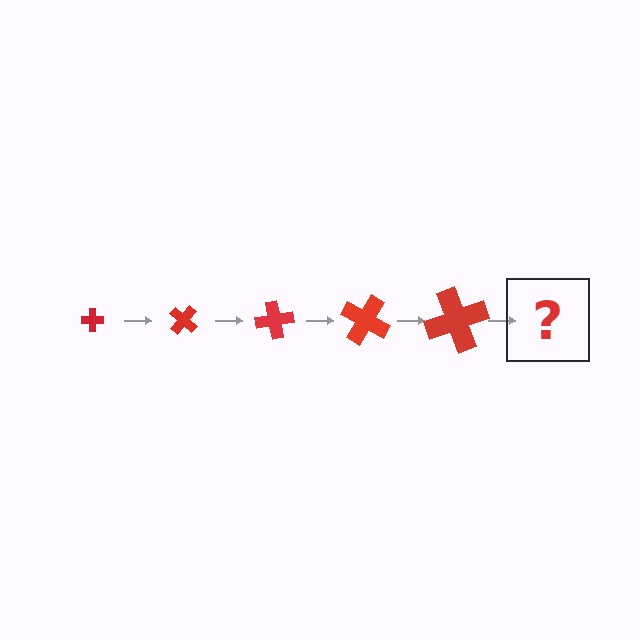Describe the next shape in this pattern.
It should be a cross, larger than the previous one and rotated 200 degrees from the start.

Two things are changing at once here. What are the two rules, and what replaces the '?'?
The two rules are that the cross grows larger each step and it rotates 40 degrees each step. The '?' should be a cross, larger than the previous one and rotated 200 degrees from the start.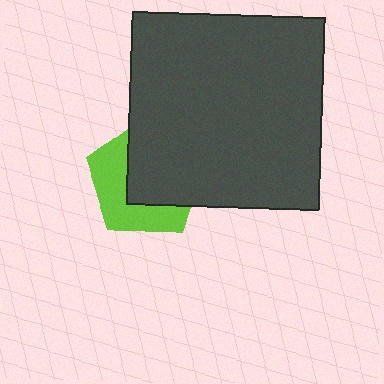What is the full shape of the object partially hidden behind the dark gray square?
The partially hidden object is a lime pentagon.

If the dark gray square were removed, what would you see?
You would see the complete lime pentagon.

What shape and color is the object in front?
The object in front is a dark gray square.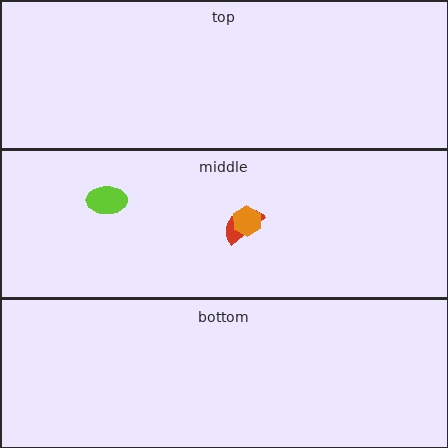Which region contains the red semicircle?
The middle region.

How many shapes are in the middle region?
3.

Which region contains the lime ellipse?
The middle region.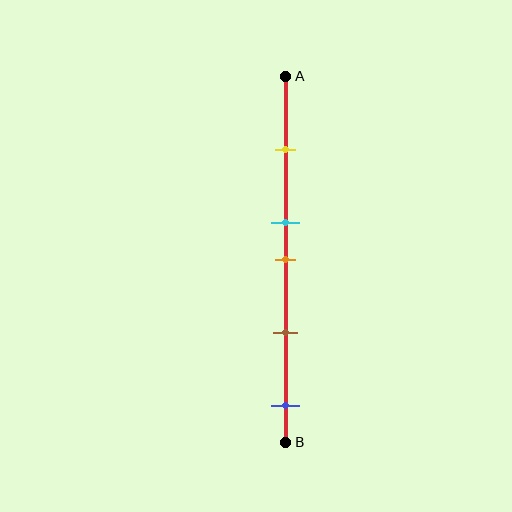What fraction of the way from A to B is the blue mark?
The blue mark is approximately 90% (0.9) of the way from A to B.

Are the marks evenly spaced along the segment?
No, the marks are not evenly spaced.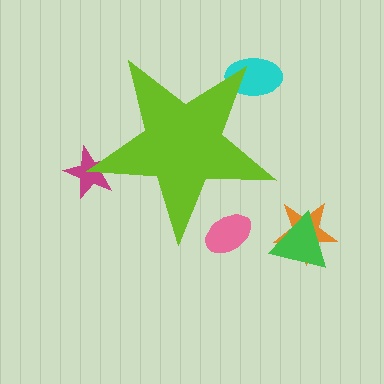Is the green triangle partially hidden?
No, the green triangle is fully visible.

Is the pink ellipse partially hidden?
Yes, the pink ellipse is partially hidden behind the lime star.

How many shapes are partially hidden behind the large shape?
3 shapes are partially hidden.